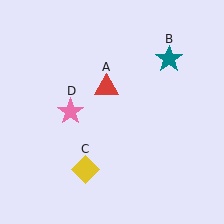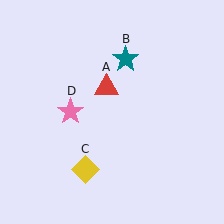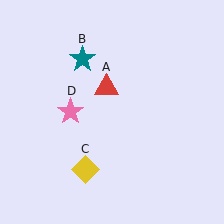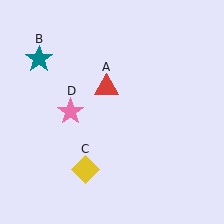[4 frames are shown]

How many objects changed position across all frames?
1 object changed position: teal star (object B).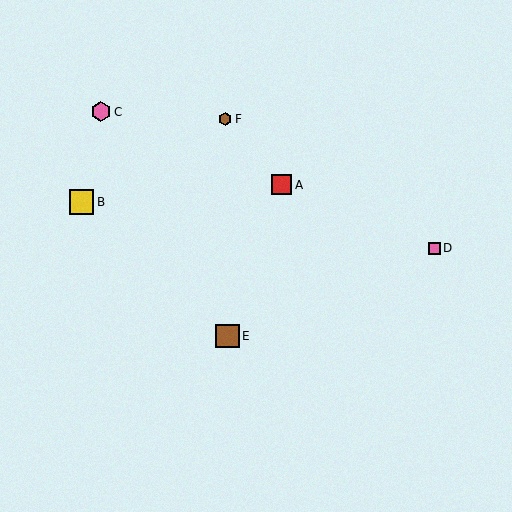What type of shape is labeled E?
Shape E is a brown square.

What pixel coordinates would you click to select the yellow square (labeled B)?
Click at (82, 202) to select the yellow square B.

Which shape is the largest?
The yellow square (labeled B) is the largest.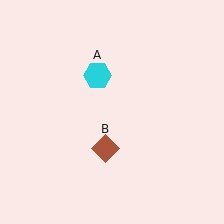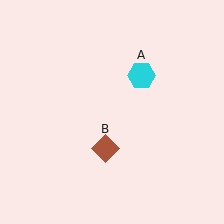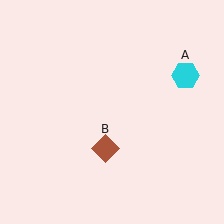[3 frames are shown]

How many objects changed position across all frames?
1 object changed position: cyan hexagon (object A).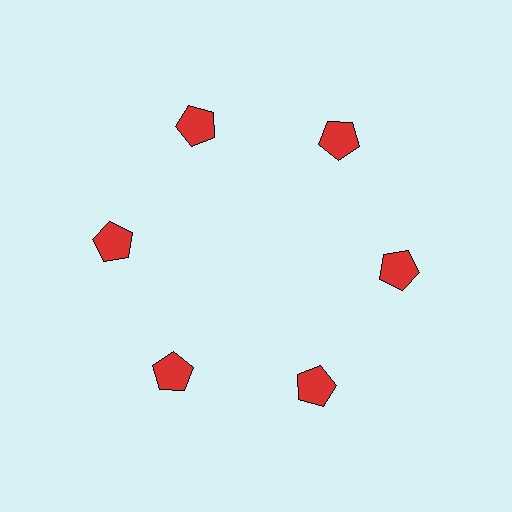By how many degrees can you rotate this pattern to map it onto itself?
The pattern maps onto itself every 60 degrees of rotation.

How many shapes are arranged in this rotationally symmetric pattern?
There are 6 shapes, arranged in 6 groups of 1.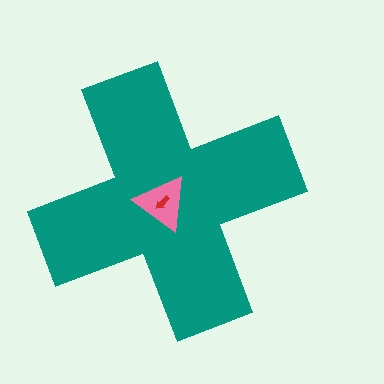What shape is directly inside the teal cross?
The pink triangle.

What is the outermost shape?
The teal cross.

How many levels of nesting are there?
3.